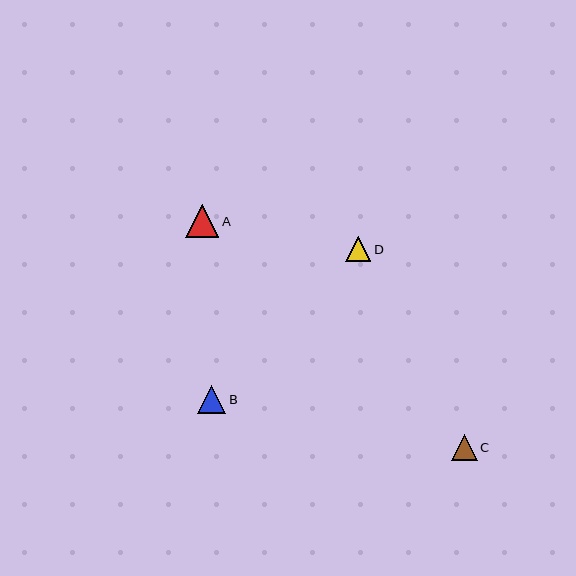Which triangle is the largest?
Triangle A is the largest with a size of approximately 33 pixels.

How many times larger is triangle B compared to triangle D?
Triangle B is approximately 1.1 times the size of triangle D.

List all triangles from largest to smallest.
From largest to smallest: A, B, C, D.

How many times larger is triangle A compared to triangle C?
Triangle A is approximately 1.3 times the size of triangle C.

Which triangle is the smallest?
Triangle D is the smallest with a size of approximately 25 pixels.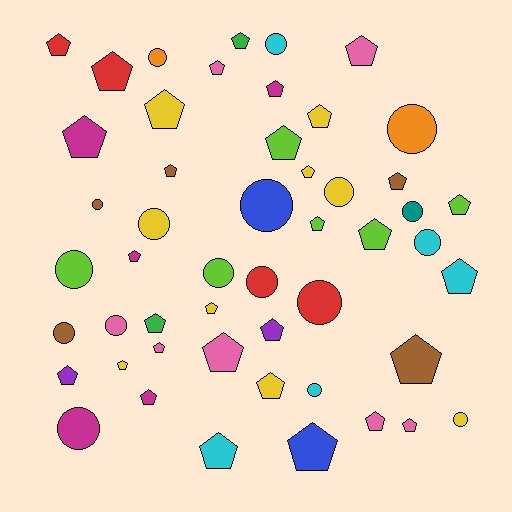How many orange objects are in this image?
There are 2 orange objects.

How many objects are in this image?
There are 50 objects.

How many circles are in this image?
There are 18 circles.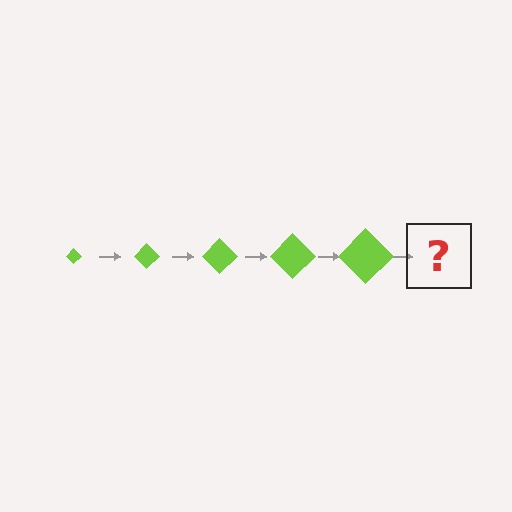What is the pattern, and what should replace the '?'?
The pattern is that the diamond gets progressively larger each step. The '?' should be a lime diamond, larger than the previous one.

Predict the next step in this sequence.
The next step is a lime diamond, larger than the previous one.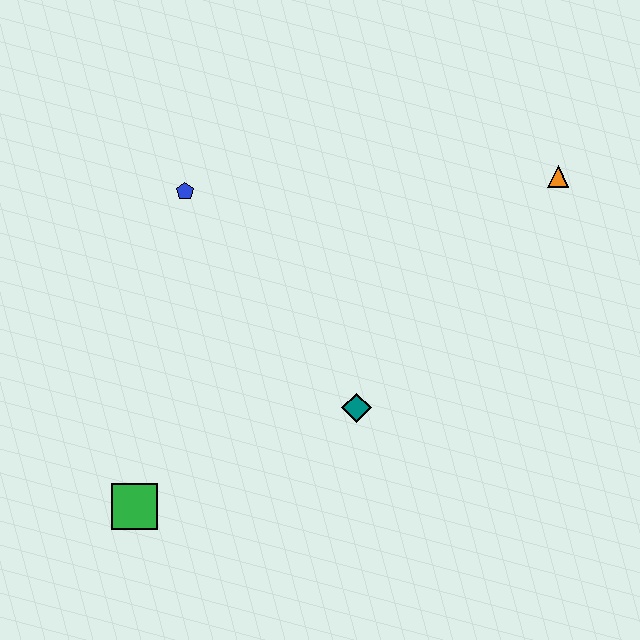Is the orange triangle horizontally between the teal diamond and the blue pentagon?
No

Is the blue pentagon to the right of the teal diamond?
No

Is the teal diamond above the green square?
Yes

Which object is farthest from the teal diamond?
The orange triangle is farthest from the teal diamond.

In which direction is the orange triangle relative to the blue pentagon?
The orange triangle is to the right of the blue pentagon.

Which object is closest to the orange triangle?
The teal diamond is closest to the orange triangle.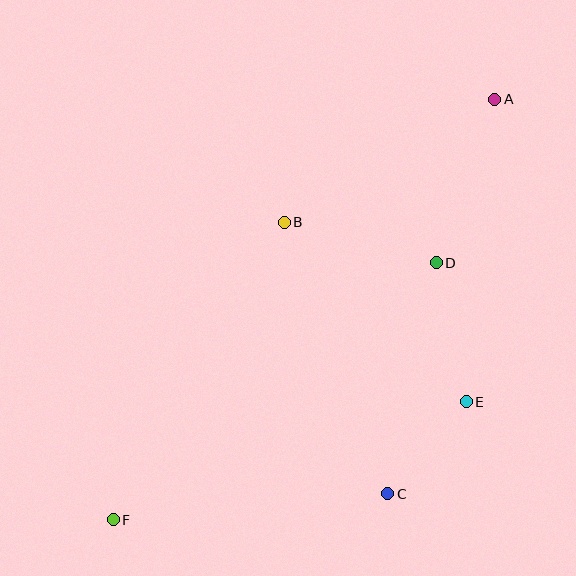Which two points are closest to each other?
Points C and E are closest to each other.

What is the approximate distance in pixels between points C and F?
The distance between C and F is approximately 276 pixels.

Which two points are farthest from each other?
Points A and F are farthest from each other.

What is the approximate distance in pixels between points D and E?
The distance between D and E is approximately 142 pixels.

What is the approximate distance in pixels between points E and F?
The distance between E and F is approximately 372 pixels.